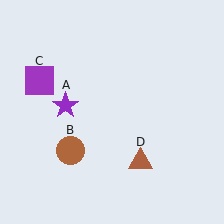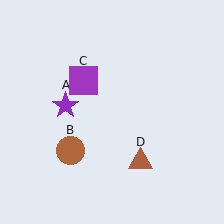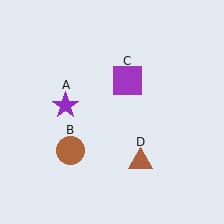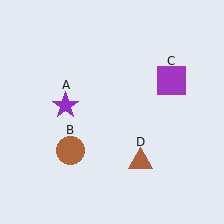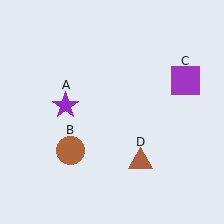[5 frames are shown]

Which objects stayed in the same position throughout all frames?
Purple star (object A) and brown circle (object B) and brown triangle (object D) remained stationary.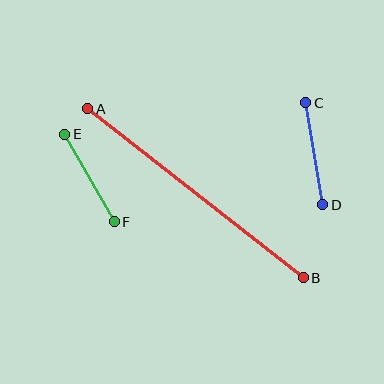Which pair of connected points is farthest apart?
Points A and B are farthest apart.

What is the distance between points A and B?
The distance is approximately 274 pixels.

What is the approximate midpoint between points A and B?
The midpoint is at approximately (196, 193) pixels.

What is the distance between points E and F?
The distance is approximately 100 pixels.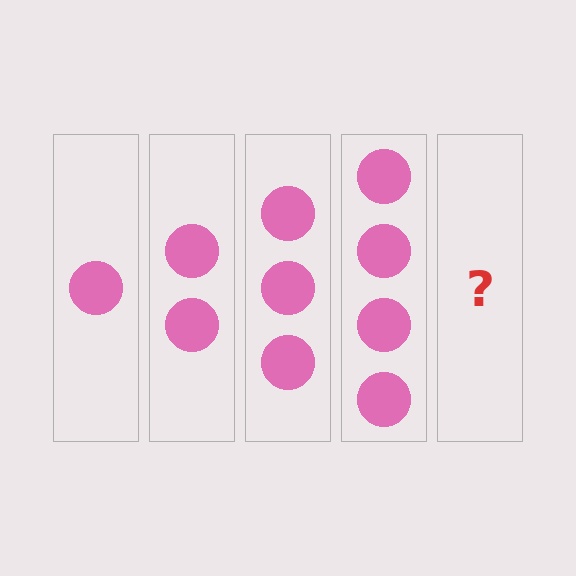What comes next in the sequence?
The next element should be 5 circles.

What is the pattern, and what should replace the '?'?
The pattern is that each step adds one more circle. The '?' should be 5 circles.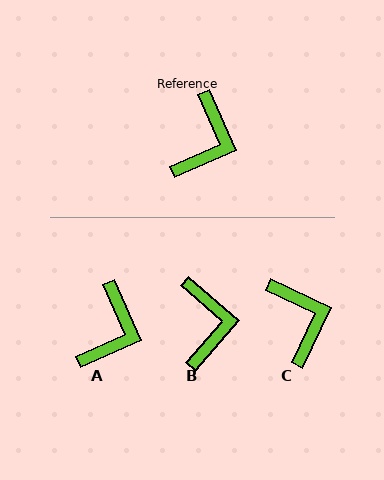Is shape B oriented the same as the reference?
No, it is off by about 25 degrees.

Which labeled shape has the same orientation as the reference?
A.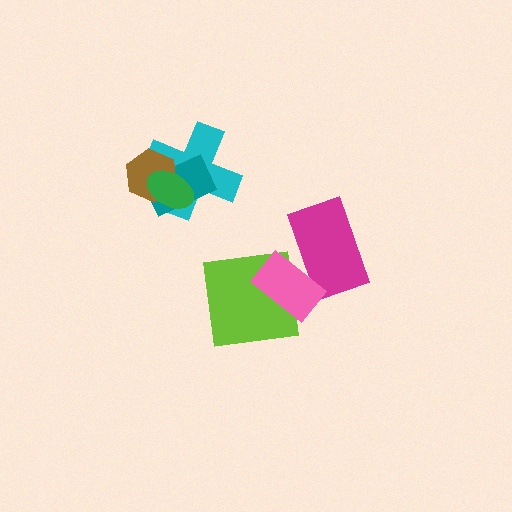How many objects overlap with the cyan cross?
3 objects overlap with the cyan cross.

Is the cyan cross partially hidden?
Yes, it is partially covered by another shape.